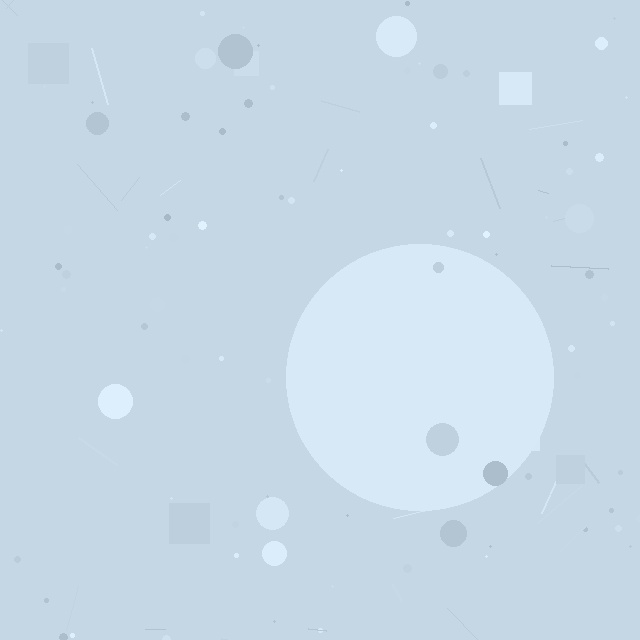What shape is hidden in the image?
A circle is hidden in the image.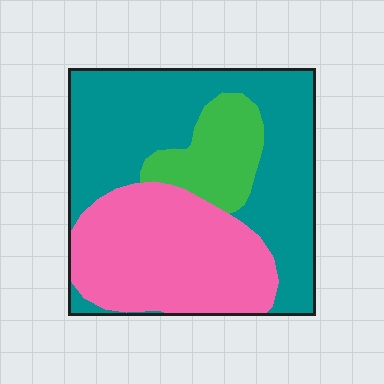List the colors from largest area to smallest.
From largest to smallest: teal, pink, green.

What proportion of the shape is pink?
Pink takes up between a third and a half of the shape.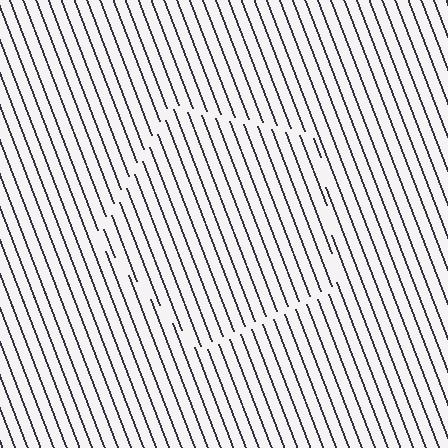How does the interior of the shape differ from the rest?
The interior of the shape contains the same grating, shifted by half a period — the contour is defined by the phase discontinuity where line-ends from the inner and outer gratings abut.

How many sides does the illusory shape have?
5 sides — the line-ends trace a pentagon.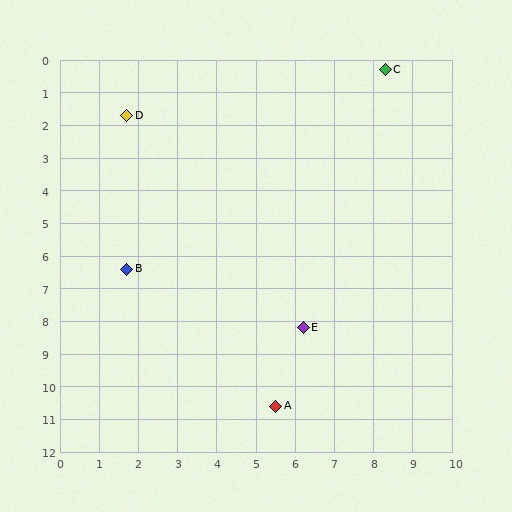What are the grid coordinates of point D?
Point D is at approximately (1.7, 1.7).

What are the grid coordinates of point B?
Point B is at approximately (1.7, 6.4).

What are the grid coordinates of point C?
Point C is at approximately (8.3, 0.3).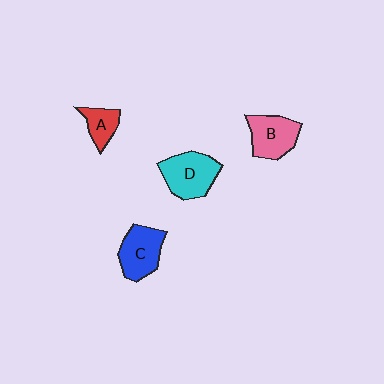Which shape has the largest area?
Shape D (cyan).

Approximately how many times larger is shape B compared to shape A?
Approximately 1.7 times.